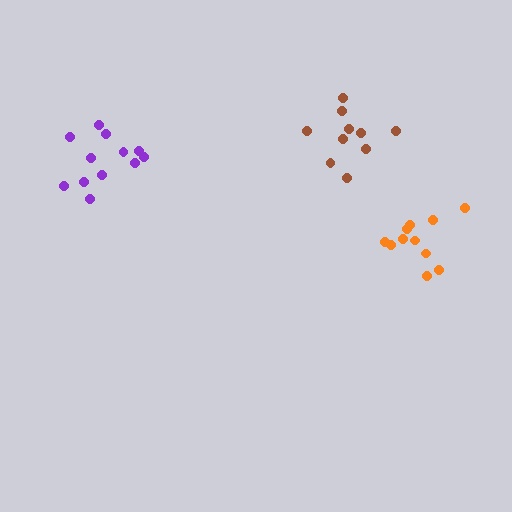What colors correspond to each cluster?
The clusters are colored: purple, brown, orange.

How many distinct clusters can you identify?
There are 3 distinct clusters.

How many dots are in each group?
Group 1: 12 dots, Group 2: 10 dots, Group 3: 11 dots (33 total).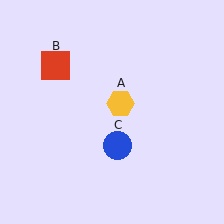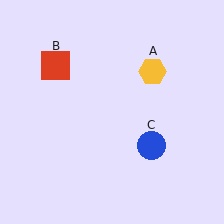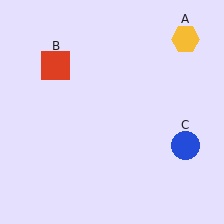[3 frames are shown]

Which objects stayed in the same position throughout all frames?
Red square (object B) remained stationary.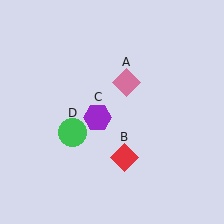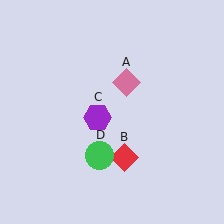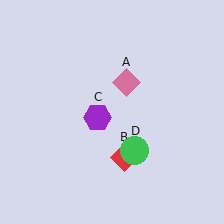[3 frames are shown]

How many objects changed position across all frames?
1 object changed position: green circle (object D).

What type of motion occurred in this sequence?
The green circle (object D) rotated counterclockwise around the center of the scene.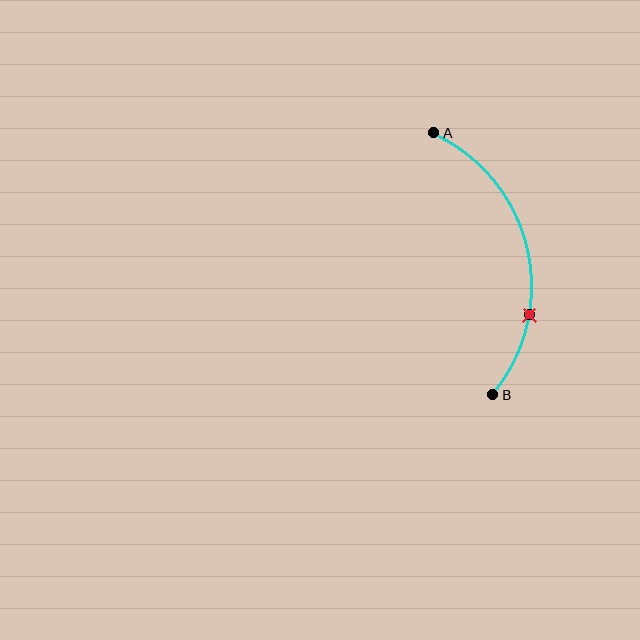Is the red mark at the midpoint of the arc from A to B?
No. The red mark lies on the arc but is closer to endpoint B. The arc midpoint would be at the point on the curve equidistant along the arc from both A and B.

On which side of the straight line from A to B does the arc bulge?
The arc bulges to the right of the straight line connecting A and B.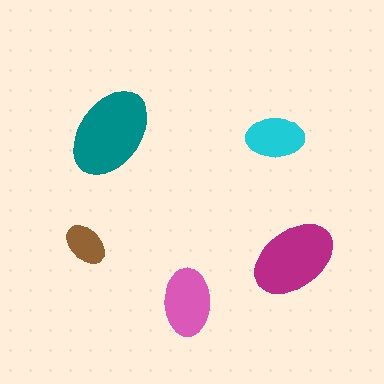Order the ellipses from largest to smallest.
the teal one, the magenta one, the pink one, the cyan one, the brown one.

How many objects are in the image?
There are 5 objects in the image.